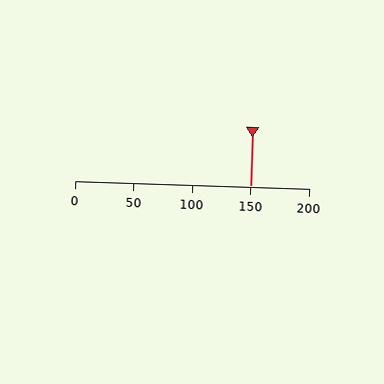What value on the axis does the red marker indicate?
The marker indicates approximately 150.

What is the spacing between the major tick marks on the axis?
The major ticks are spaced 50 apart.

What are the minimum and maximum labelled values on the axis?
The axis runs from 0 to 200.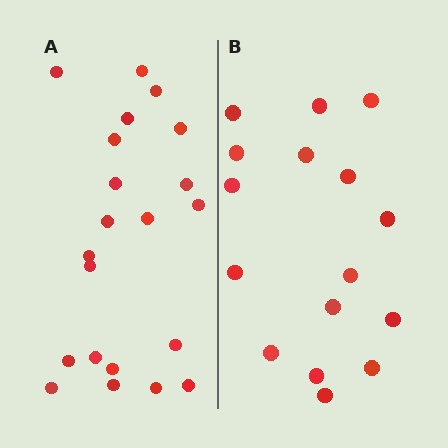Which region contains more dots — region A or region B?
Region A (the left region) has more dots.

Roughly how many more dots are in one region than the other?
Region A has about 5 more dots than region B.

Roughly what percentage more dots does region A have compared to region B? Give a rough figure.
About 30% more.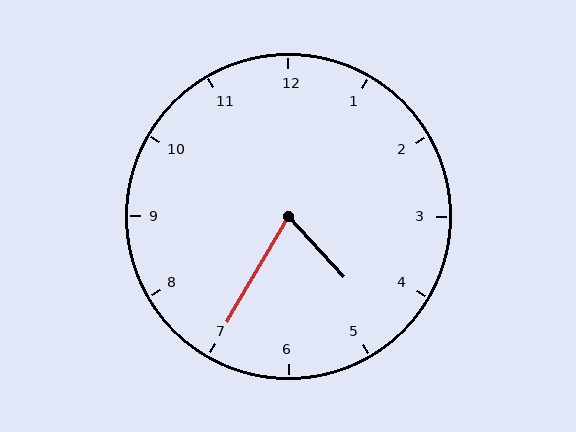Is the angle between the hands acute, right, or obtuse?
It is acute.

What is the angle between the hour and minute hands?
Approximately 72 degrees.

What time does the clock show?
4:35.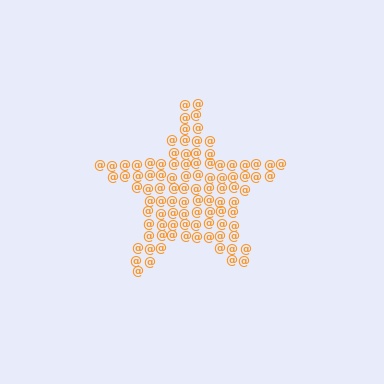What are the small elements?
The small elements are at signs.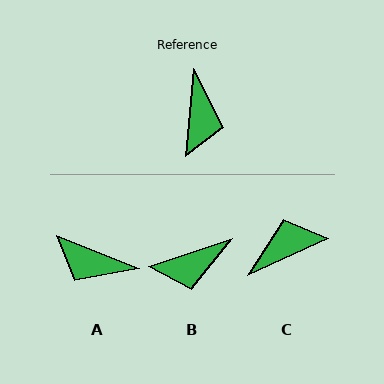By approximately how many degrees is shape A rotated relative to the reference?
Approximately 107 degrees clockwise.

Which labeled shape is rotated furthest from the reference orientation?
C, about 120 degrees away.